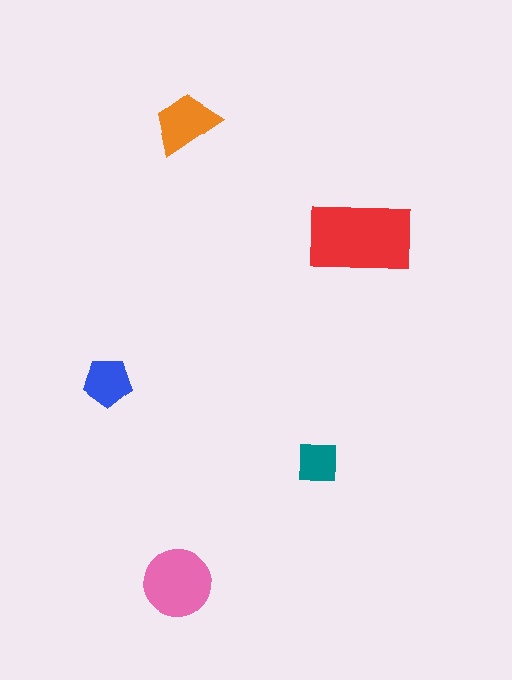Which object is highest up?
The orange trapezoid is topmost.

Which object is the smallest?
The teal square.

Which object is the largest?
The red rectangle.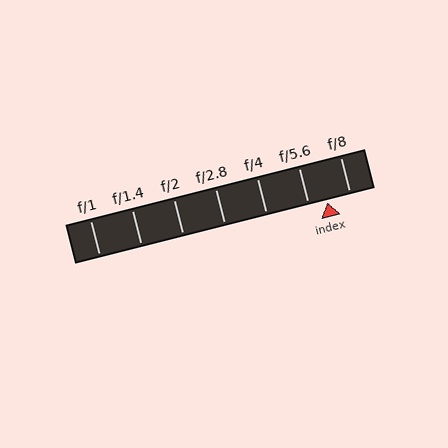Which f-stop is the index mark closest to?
The index mark is closest to f/5.6.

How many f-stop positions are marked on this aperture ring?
There are 7 f-stop positions marked.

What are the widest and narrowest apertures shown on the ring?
The widest aperture shown is f/1 and the narrowest is f/8.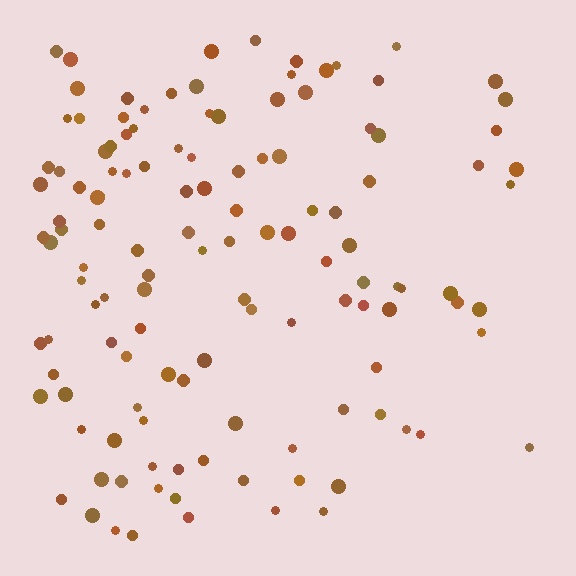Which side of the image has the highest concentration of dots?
The left.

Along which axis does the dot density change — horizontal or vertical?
Horizontal.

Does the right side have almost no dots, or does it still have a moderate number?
Still a moderate number, just noticeably fewer than the left.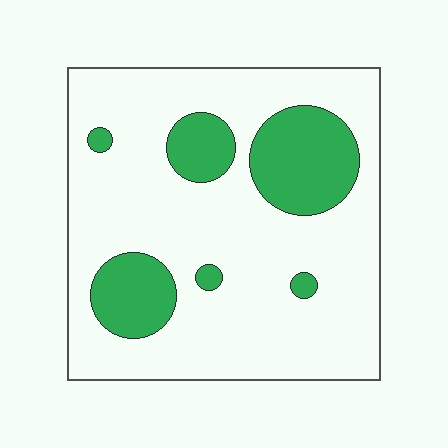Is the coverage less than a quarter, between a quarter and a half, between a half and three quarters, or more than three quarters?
Less than a quarter.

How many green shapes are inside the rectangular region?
6.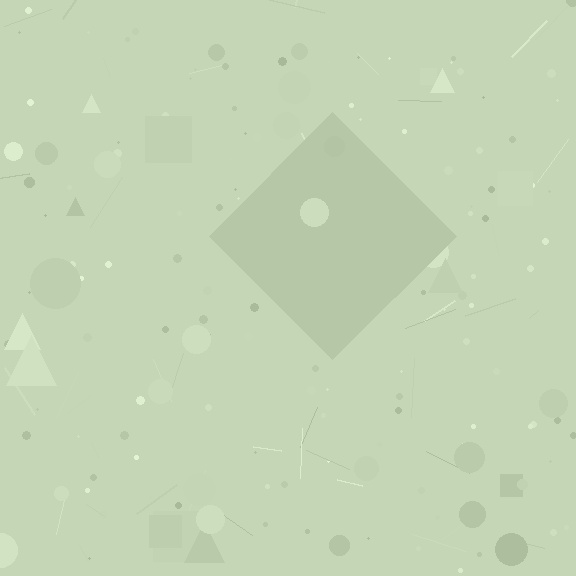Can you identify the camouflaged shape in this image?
The camouflaged shape is a diamond.